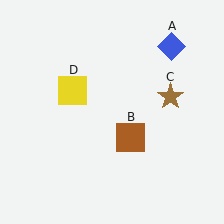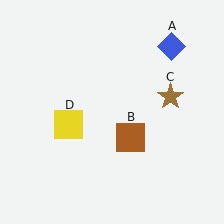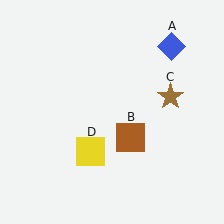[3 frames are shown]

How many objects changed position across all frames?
1 object changed position: yellow square (object D).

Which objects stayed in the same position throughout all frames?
Blue diamond (object A) and brown square (object B) and brown star (object C) remained stationary.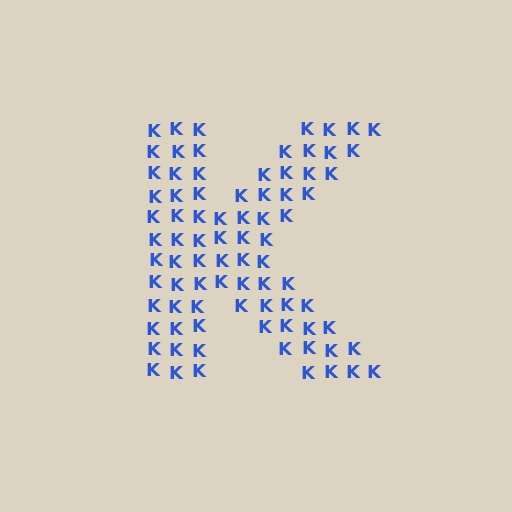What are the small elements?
The small elements are letter K's.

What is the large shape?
The large shape is the letter K.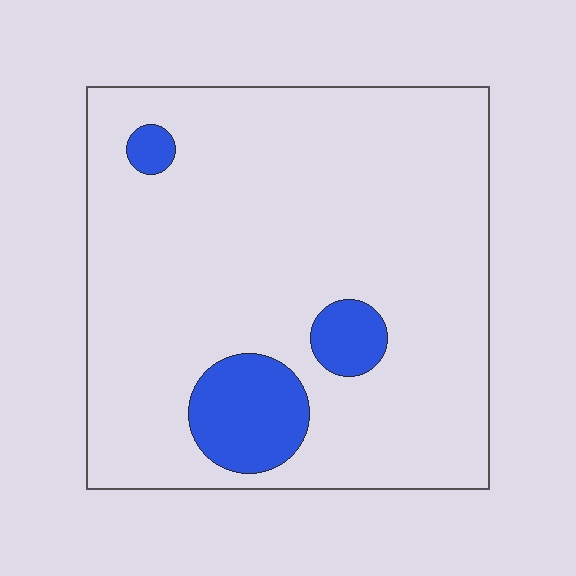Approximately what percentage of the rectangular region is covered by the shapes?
Approximately 10%.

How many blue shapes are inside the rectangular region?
3.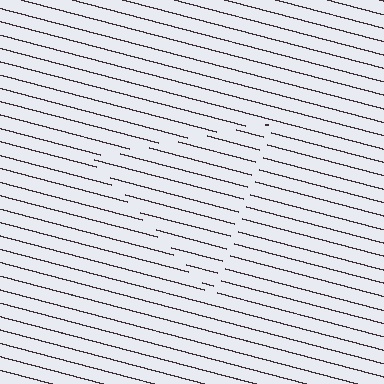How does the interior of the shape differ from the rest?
The interior of the shape contains the same grating, shifted by half a period — the contour is defined by the phase discontinuity where line-ends from the inner and outer gratings abut.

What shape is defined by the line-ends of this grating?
An illusory triangle. The interior of the shape contains the same grating, shifted by half a period — the contour is defined by the phase discontinuity where line-ends from the inner and outer gratings abut.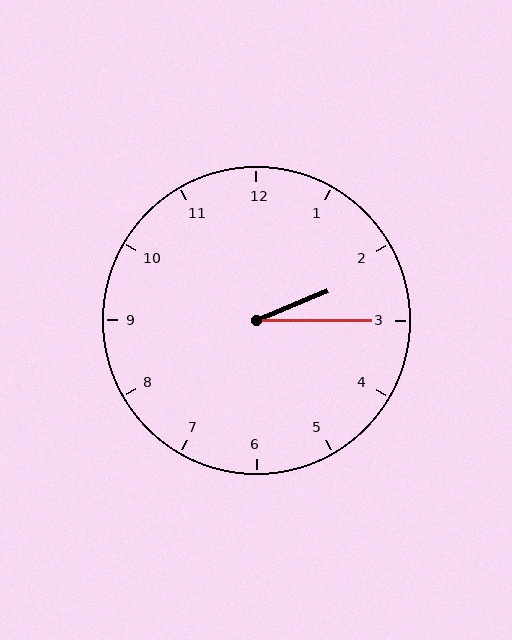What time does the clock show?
2:15.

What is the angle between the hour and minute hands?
Approximately 22 degrees.